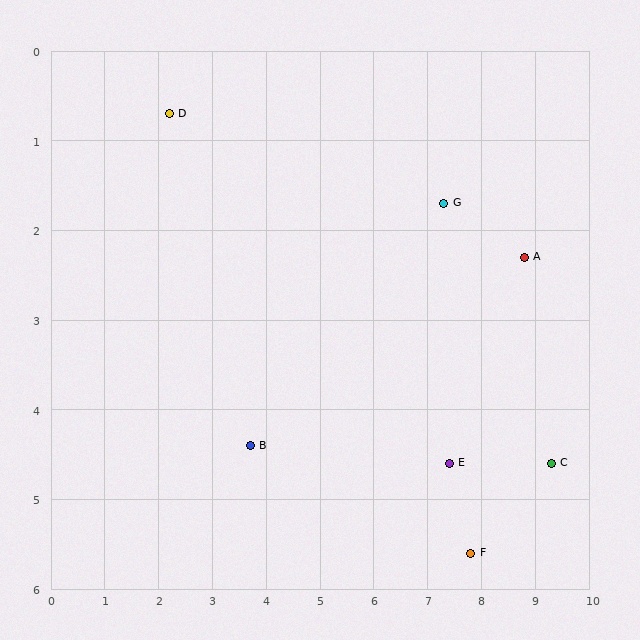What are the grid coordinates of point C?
Point C is at approximately (9.3, 4.6).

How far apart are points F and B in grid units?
Points F and B are about 4.3 grid units apart.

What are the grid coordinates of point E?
Point E is at approximately (7.4, 4.6).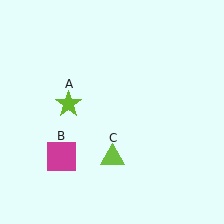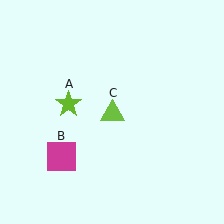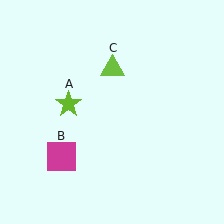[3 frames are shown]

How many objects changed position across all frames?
1 object changed position: lime triangle (object C).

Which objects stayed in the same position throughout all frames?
Lime star (object A) and magenta square (object B) remained stationary.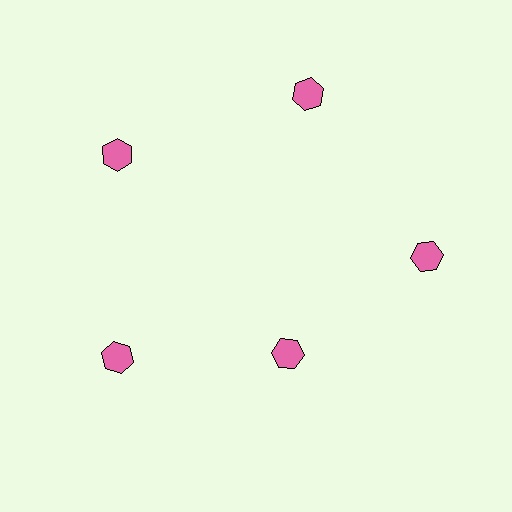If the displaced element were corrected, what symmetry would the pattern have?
It would have 5-fold rotational symmetry — the pattern would map onto itself every 72 degrees.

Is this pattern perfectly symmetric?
No. The 5 pink hexagons are arranged in a ring, but one element near the 5 o'clock position is pulled inward toward the center, breaking the 5-fold rotational symmetry.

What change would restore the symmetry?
The symmetry would be restored by moving it outward, back onto the ring so that all 5 hexagons sit at equal angles and equal distance from the center.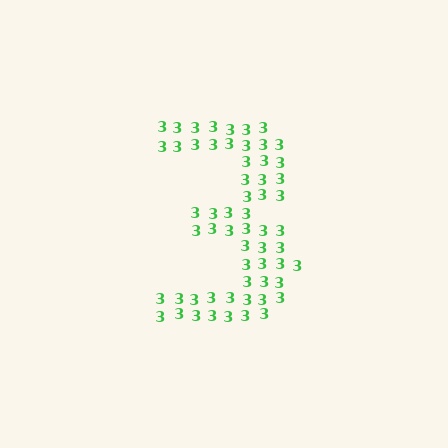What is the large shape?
The large shape is the digit 3.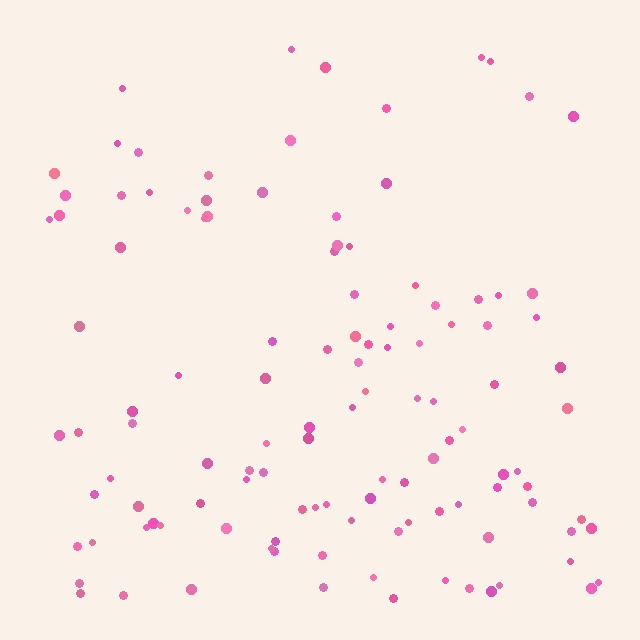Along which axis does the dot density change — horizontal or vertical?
Vertical.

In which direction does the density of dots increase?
From top to bottom, with the bottom side densest.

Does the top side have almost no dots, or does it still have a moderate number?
Still a moderate number, just noticeably fewer than the bottom.